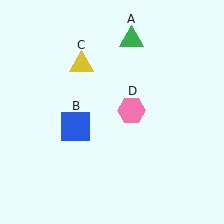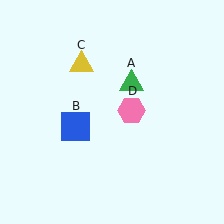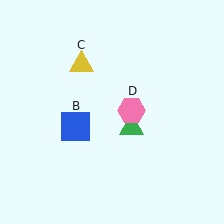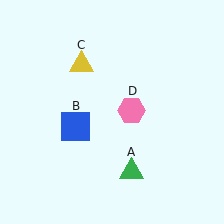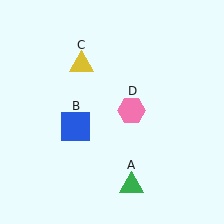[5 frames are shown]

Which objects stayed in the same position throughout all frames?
Blue square (object B) and yellow triangle (object C) and pink hexagon (object D) remained stationary.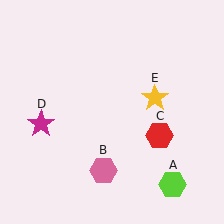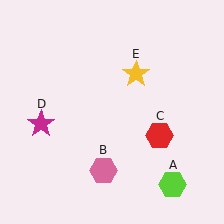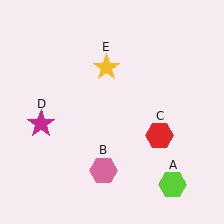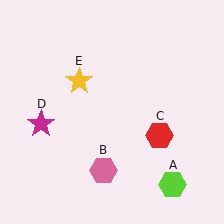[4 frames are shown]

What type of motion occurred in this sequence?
The yellow star (object E) rotated counterclockwise around the center of the scene.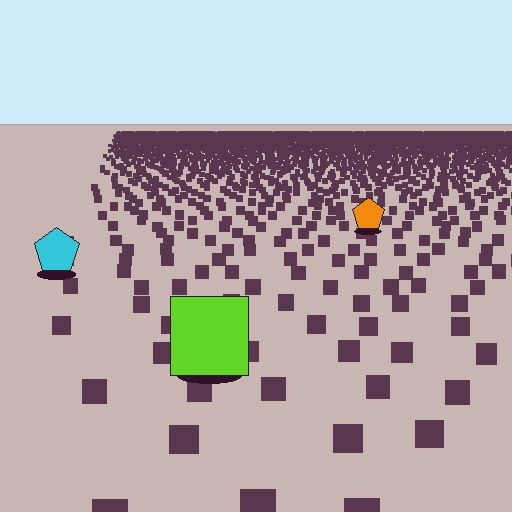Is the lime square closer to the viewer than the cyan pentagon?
Yes. The lime square is closer — you can tell from the texture gradient: the ground texture is coarser near it.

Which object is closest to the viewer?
The lime square is closest. The texture marks near it are larger and more spread out.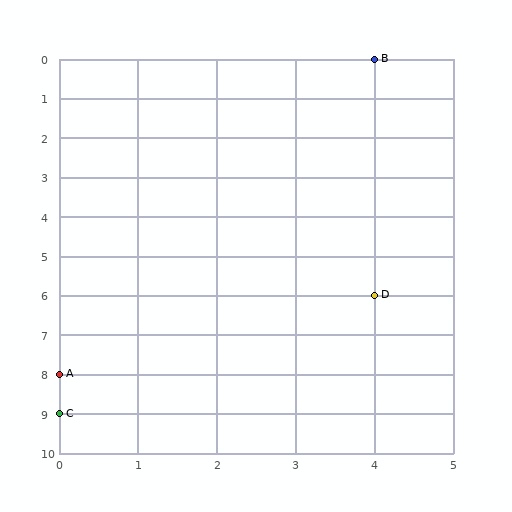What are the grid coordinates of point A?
Point A is at grid coordinates (0, 8).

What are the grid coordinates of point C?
Point C is at grid coordinates (0, 9).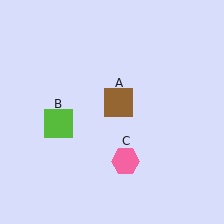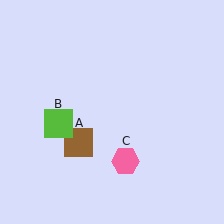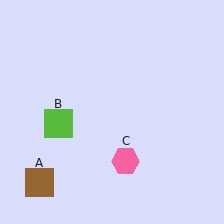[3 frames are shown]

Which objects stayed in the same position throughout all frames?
Lime square (object B) and pink hexagon (object C) remained stationary.